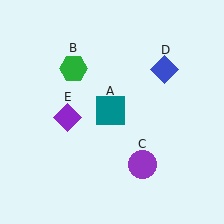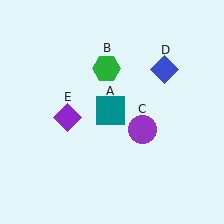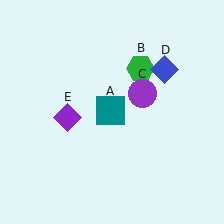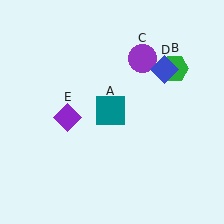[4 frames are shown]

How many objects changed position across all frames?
2 objects changed position: green hexagon (object B), purple circle (object C).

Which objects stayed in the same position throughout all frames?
Teal square (object A) and blue diamond (object D) and purple diamond (object E) remained stationary.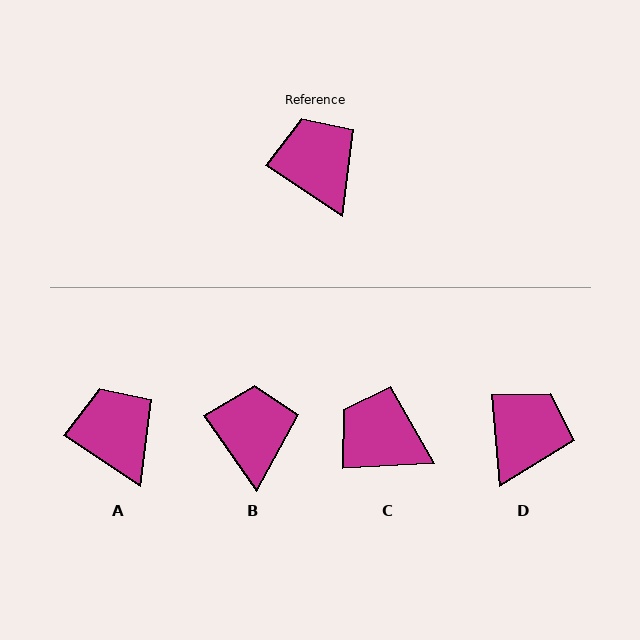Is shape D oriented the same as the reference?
No, it is off by about 52 degrees.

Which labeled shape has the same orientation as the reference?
A.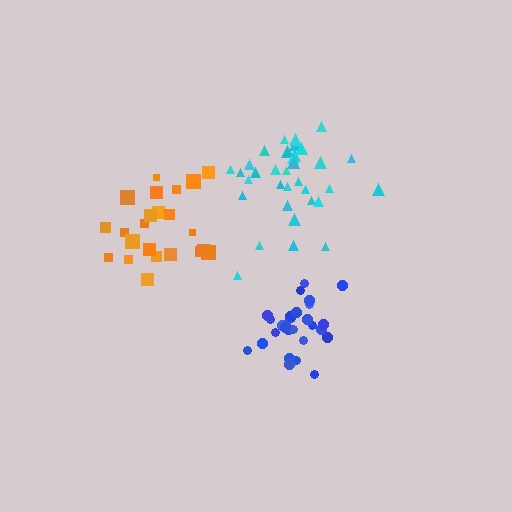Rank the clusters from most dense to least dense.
blue, cyan, orange.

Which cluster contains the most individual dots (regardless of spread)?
Cyan (35).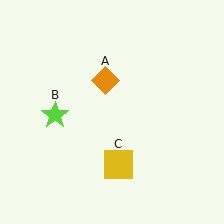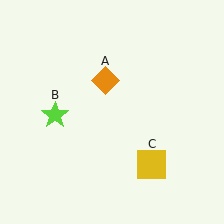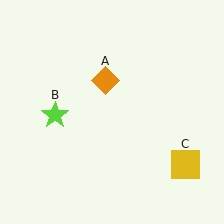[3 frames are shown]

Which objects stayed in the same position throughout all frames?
Orange diamond (object A) and lime star (object B) remained stationary.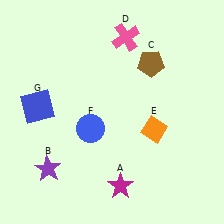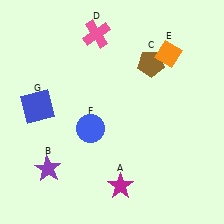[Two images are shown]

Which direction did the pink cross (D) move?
The pink cross (D) moved left.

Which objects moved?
The objects that moved are: the pink cross (D), the orange diamond (E).